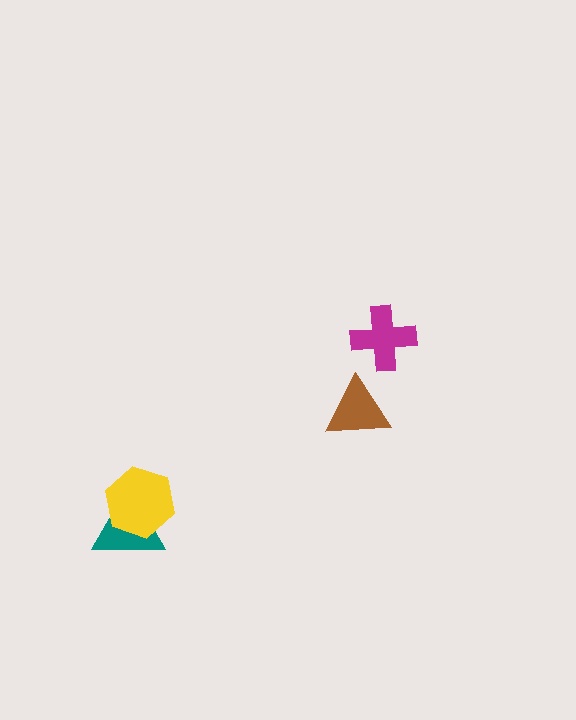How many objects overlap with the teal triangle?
1 object overlaps with the teal triangle.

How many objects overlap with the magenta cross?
0 objects overlap with the magenta cross.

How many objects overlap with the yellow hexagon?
1 object overlaps with the yellow hexagon.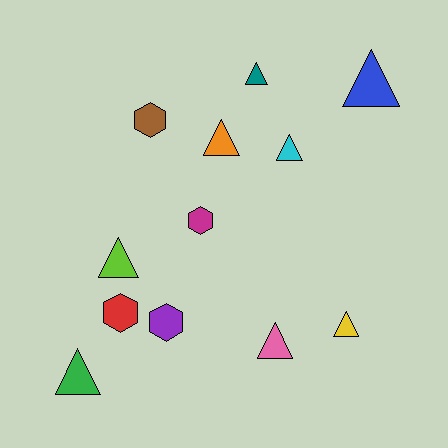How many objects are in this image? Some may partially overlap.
There are 12 objects.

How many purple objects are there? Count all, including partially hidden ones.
There is 1 purple object.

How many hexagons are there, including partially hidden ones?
There are 4 hexagons.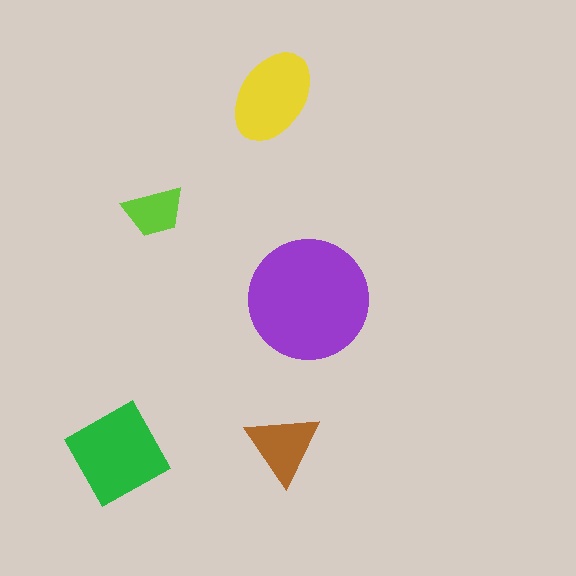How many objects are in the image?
There are 5 objects in the image.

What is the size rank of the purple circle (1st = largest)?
1st.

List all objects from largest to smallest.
The purple circle, the green diamond, the yellow ellipse, the brown triangle, the lime trapezoid.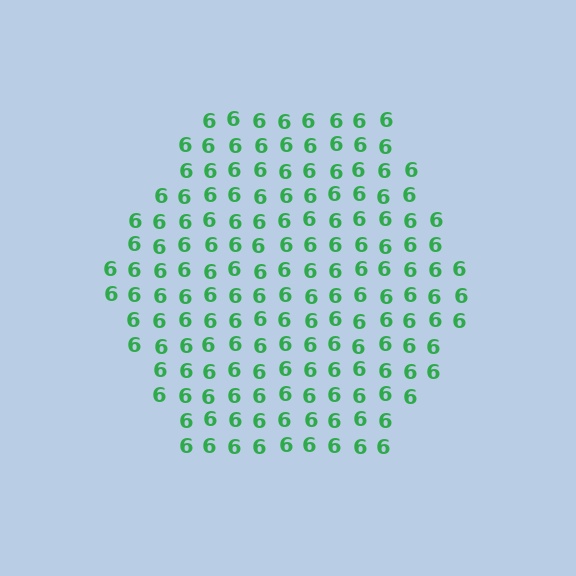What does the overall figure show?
The overall figure shows a hexagon.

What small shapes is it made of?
It is made of small digit 6's.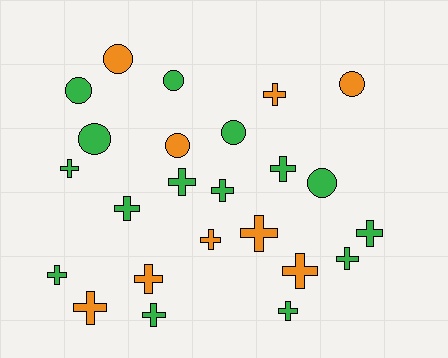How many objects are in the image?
There are 24 objects.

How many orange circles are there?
There are 3 orange circles.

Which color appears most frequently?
Green, with 15 objects.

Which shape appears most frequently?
Cross, with 16 objects.